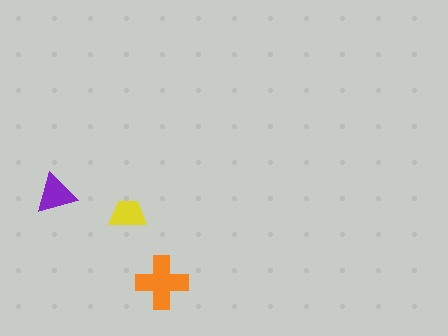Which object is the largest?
The orange cross.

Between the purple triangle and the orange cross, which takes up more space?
The orange cross.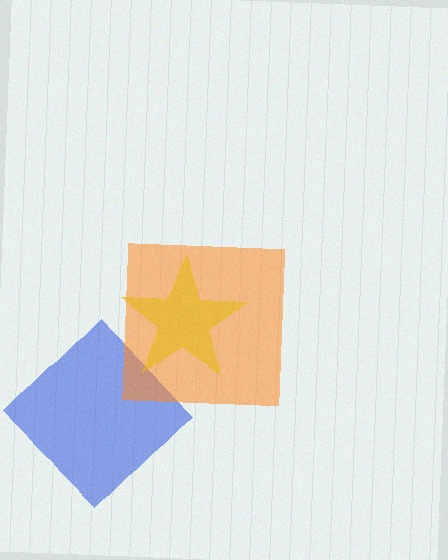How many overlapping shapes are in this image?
There are 3 overlapping shapes in the image.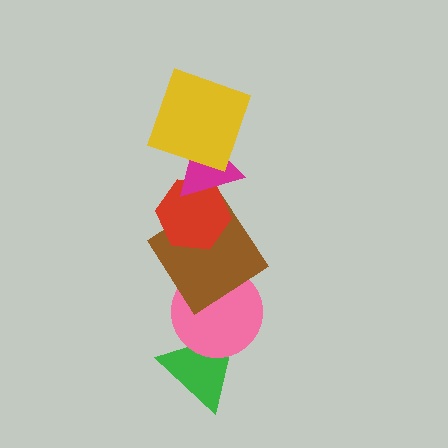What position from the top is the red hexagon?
The red hexagon is 3rd from the top.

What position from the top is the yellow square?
The yellow square is 1st from the top.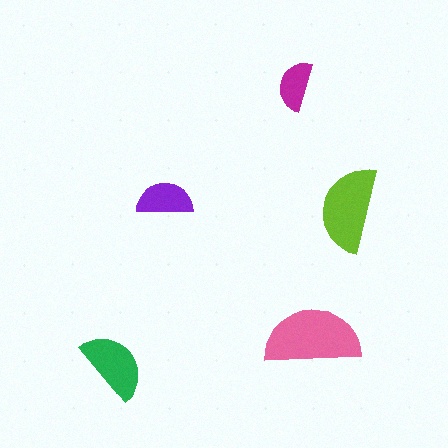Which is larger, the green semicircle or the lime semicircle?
The lime one.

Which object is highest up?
The magenta semicircle is topmost.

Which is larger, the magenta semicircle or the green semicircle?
The green one.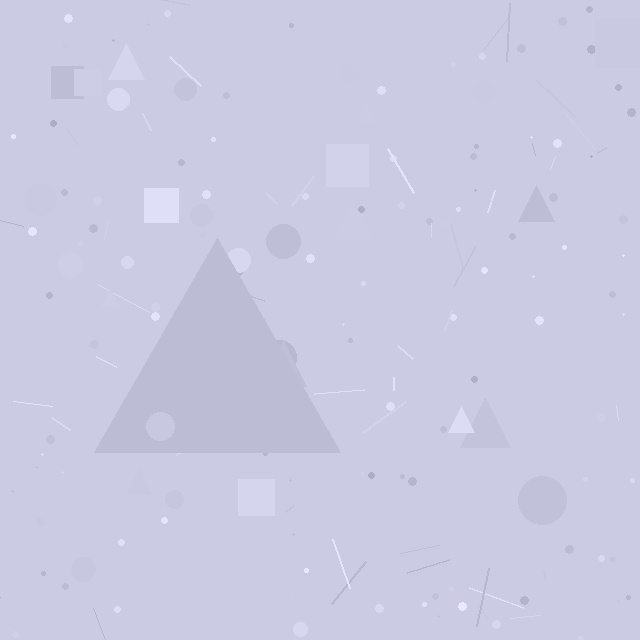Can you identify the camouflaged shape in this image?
The camouflaged shape is a triangle.